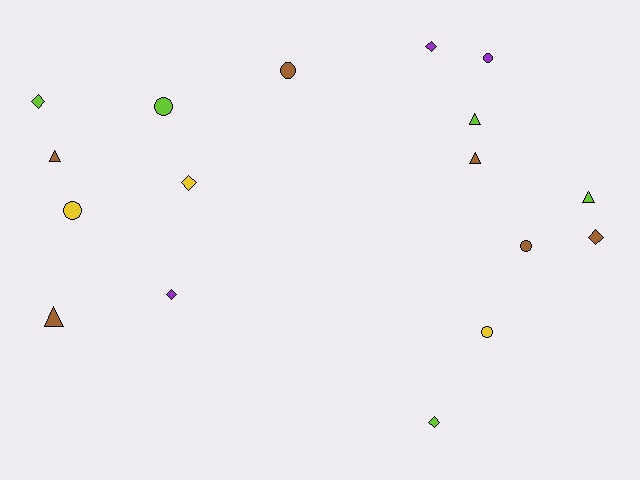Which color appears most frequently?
Brown, with 6 objects.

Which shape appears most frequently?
Circle, with 6 objects.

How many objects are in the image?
There are 17 objects.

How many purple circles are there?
There is 1 purple circle.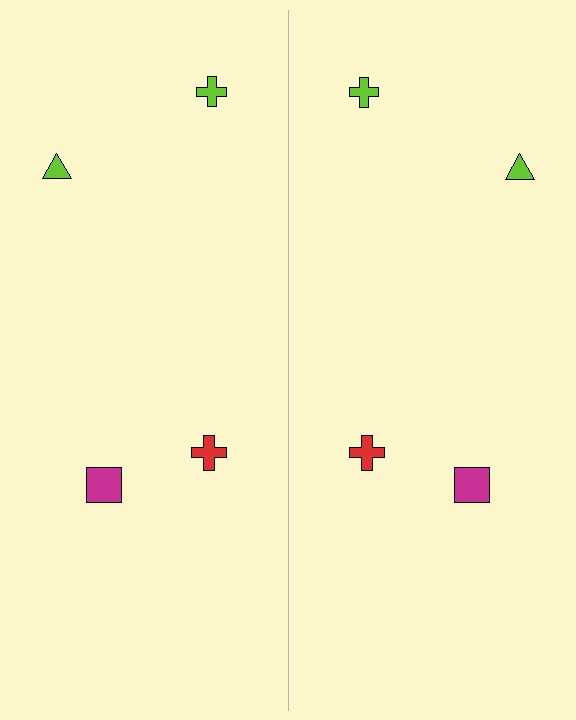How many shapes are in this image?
There are 8 shapes in this image.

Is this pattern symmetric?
Yes, this pattern has bilateral (reflection) symmetry.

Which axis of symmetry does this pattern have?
The pattern has a vertical axis of symmetry running through the center of the image.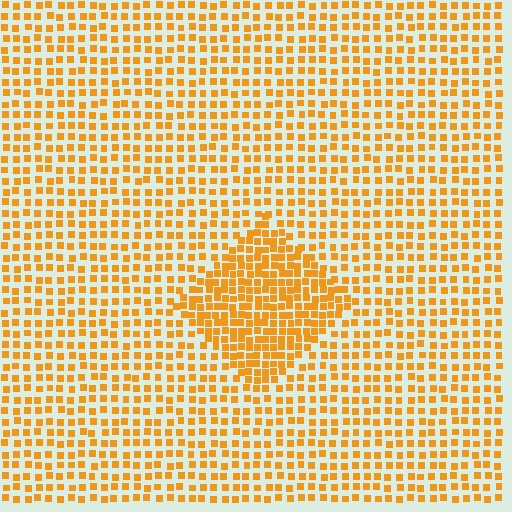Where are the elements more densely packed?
The elements are more densely packed inside the diamond boundary.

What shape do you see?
I see a diamond.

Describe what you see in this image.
The image contains small orange elements arranged at two different densities. A diamond-shaped region is visible where the elements are more densely packed than the surrounding area.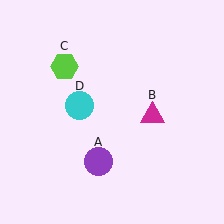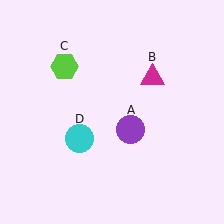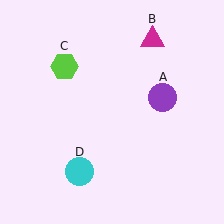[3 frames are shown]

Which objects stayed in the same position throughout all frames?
Lime hexagon (object C) remained stationary.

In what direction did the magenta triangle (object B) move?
The magenta triangle (object B) moved up.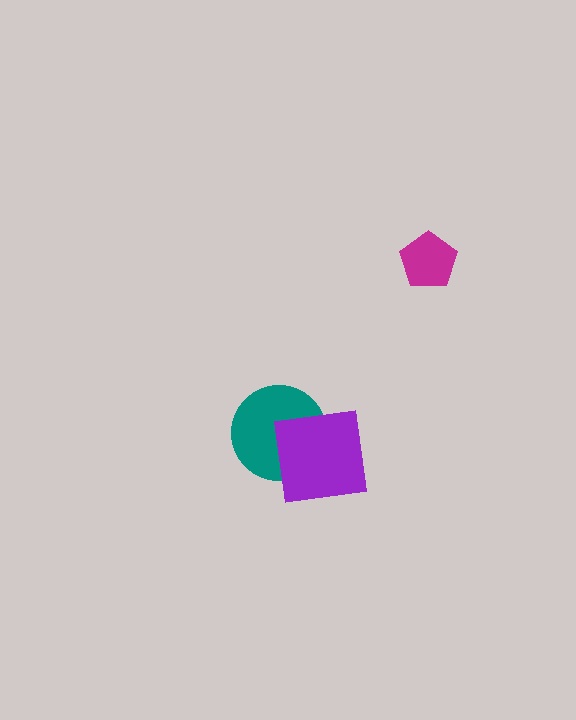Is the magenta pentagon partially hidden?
No, no other shape covers it.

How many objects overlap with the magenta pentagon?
0 objects overlap with the magenta pentagon.